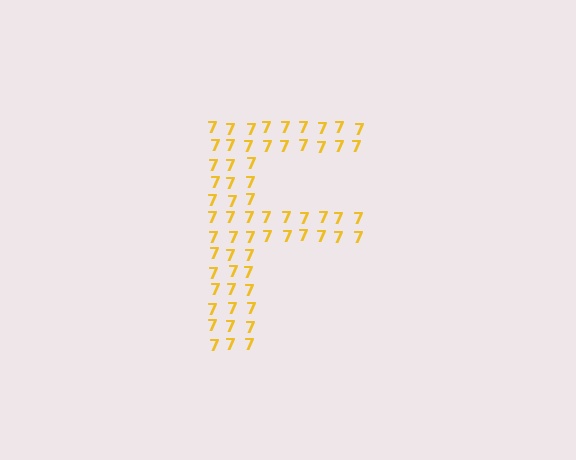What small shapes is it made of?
It is made of small digit 7's.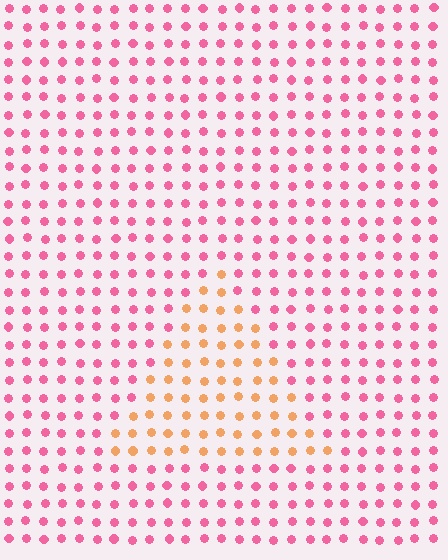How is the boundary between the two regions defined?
The boundary is defined purely by a slight shift in hue (about 52 degrees). Spacing, size, and orientation are identical on both sides.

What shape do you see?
I see a triangle.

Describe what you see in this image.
The image is filled with small pink elements in a uniform arrangement. A triangle-shaped region is visible where the elements are tinted to a slightly different hue, forming a subtle color boundary.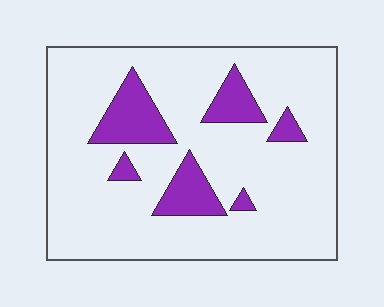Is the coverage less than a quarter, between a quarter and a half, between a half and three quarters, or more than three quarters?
Less than a quarter.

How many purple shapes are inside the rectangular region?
6.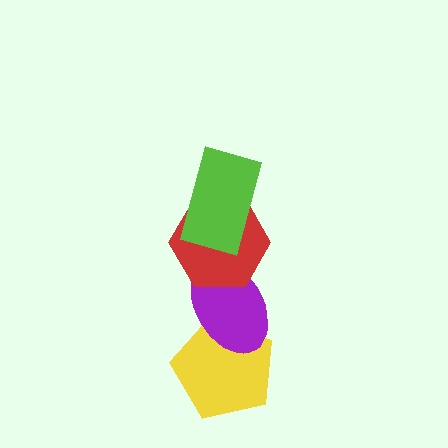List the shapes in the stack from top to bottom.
From top to bottom: the lime rectangle, the red hexagon, the purple ellipse, the yellow pentagon.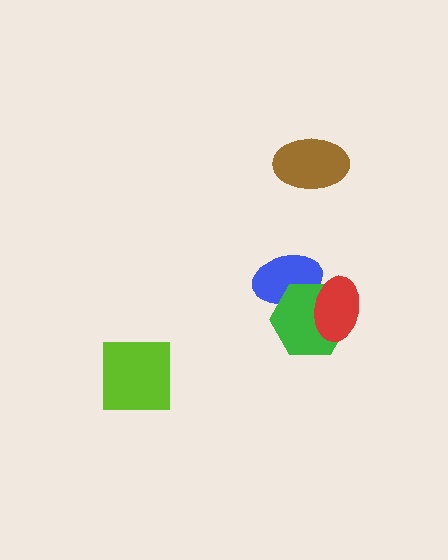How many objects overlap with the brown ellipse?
0 objects overlap with the brown ellipse.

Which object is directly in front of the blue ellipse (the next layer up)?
The green hexagon is directly in front of the blue ellipse.